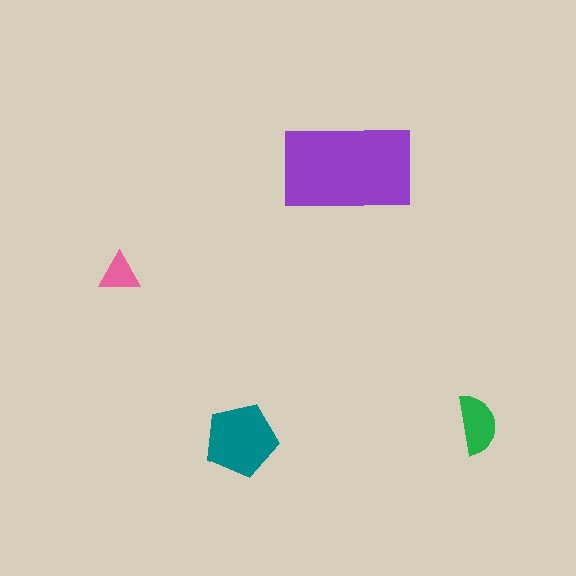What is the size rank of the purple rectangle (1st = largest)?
1st.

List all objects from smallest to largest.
The pink triangle, the green semicircle, the teal pentagon, the purple rectangle.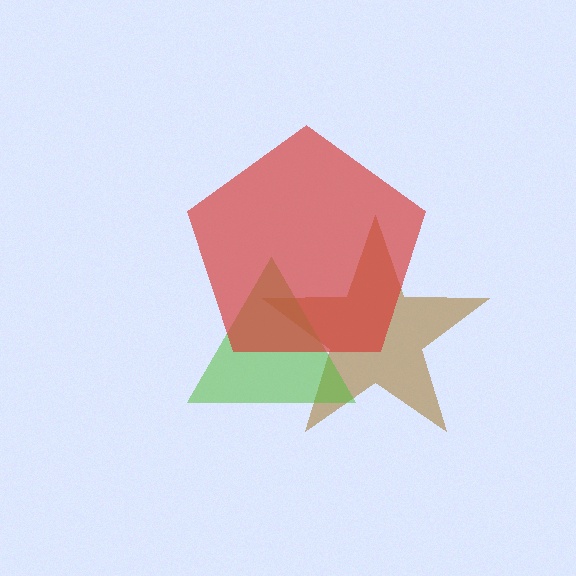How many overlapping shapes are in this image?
There are 3 overlapping shapes in the image.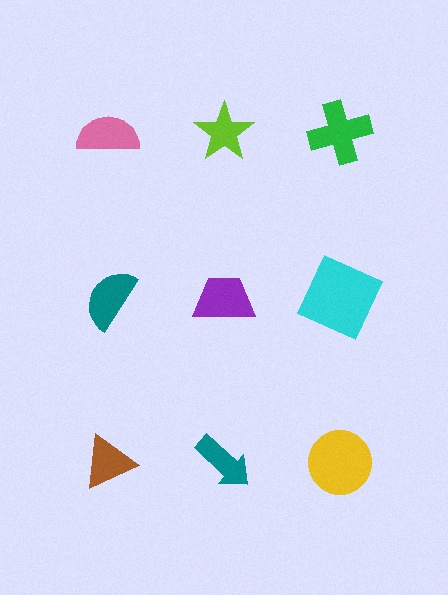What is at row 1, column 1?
A pink semicircle.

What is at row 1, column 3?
A green cross.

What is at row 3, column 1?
A brown triangle.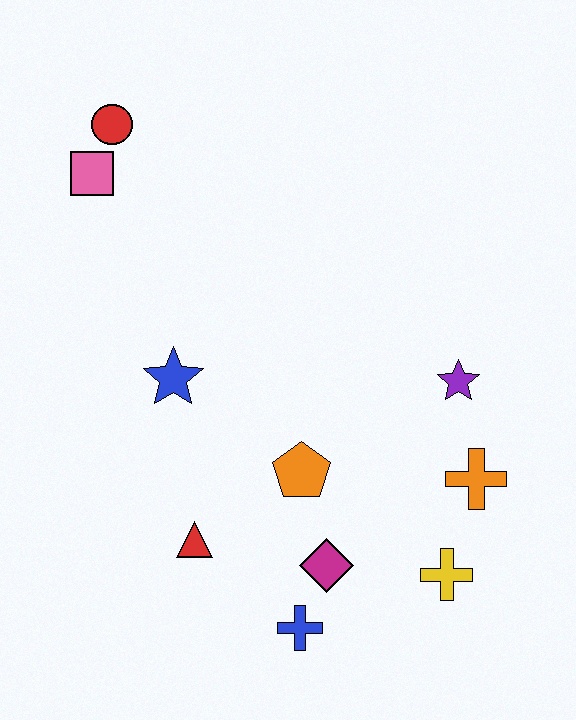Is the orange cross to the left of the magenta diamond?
No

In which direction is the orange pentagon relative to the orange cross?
The orange pentagon is to the left of the orange cross.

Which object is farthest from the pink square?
The yellow cross is farthest from the pink square.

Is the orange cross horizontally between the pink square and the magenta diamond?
No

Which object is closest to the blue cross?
The magenta diamond is closest to the blue cross.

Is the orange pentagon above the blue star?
No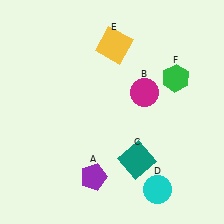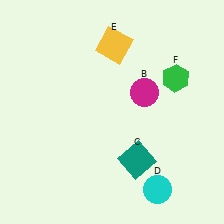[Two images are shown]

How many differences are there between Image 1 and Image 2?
There is 1 difference between the two images.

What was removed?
The purple pentagon (A) was removed in Image 2.